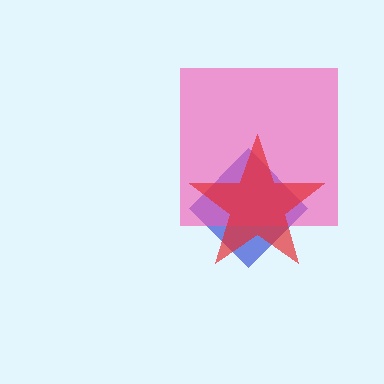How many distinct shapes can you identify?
There are 3 distinct shapes: a blue diamond, a pink square, a red star.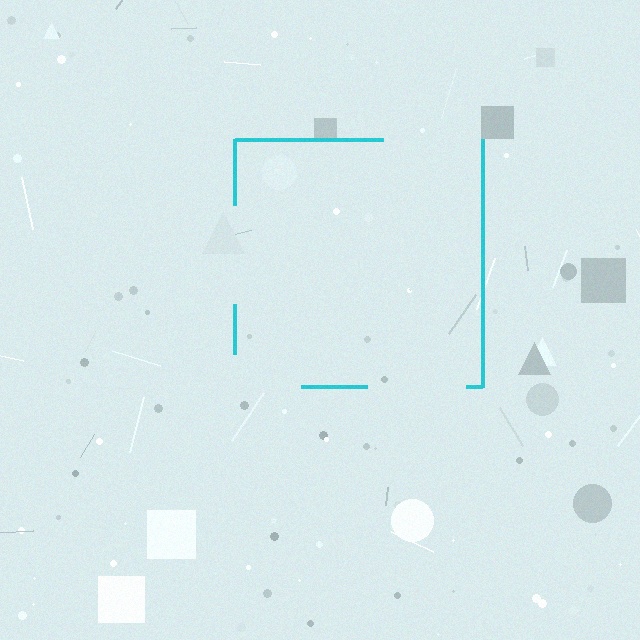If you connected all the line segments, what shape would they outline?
They would outline a square.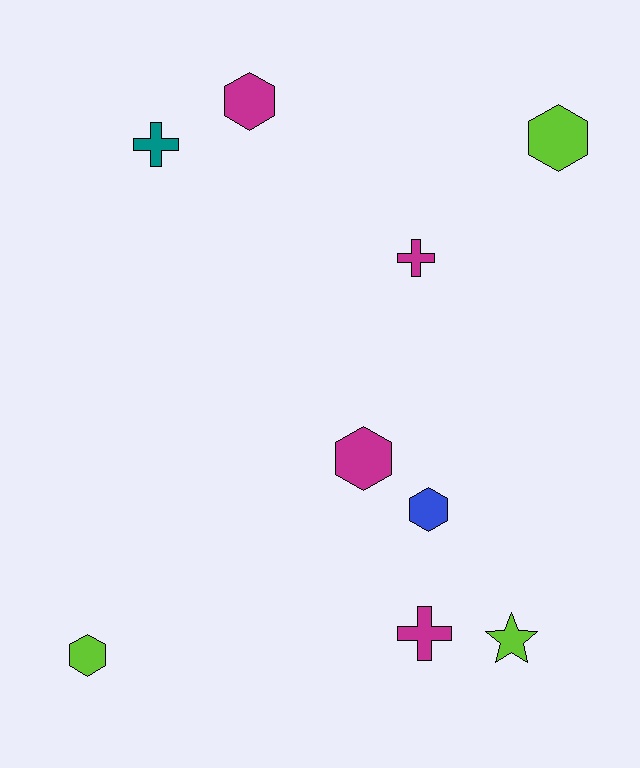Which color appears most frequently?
Magenta, with 4 objects.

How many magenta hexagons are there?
There are 2 magenta hexagons.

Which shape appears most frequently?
Hexagon, with 5 objects.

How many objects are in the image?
There are 9 objects.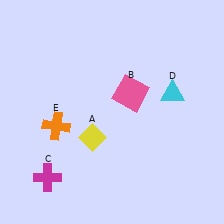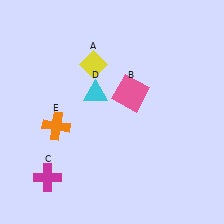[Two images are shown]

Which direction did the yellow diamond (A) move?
The yellow diamond (A) moved up.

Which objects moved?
The objects that moved are: the yellow diamond (A), the cyan triangle (D).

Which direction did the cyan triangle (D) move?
The cyan triangle (D) moved left.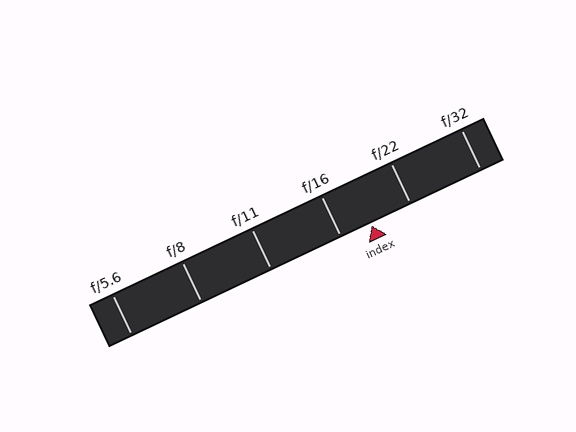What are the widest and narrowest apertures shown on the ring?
The widest aperture shown is f/5.6 and the narrowest is f/32.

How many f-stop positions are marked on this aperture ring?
There are 6 f-stop positions marked.